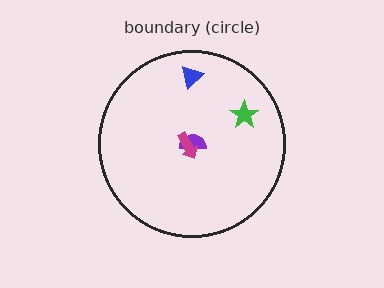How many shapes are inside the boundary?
4 inside, 0 outside.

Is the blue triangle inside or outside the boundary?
Inside.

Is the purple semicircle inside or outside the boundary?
Inside.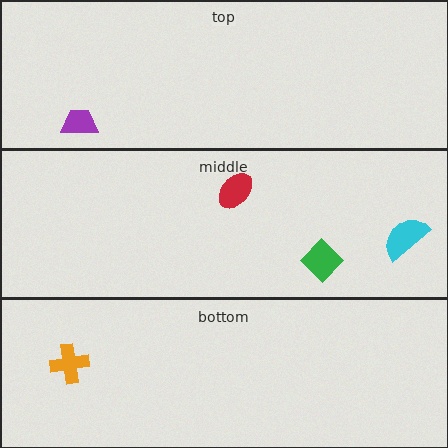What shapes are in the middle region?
The green diamond, the red ellipse, the cyan semicircle.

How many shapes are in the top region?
1.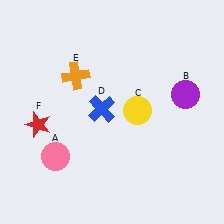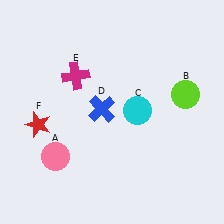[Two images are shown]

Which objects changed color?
B changed from purple to lime. C changed from yellow to cyan. E changed from orange to magenta.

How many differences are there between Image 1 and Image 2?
There are 3 differences between the two images.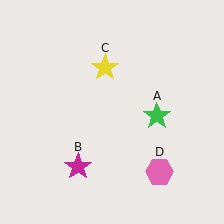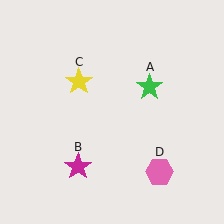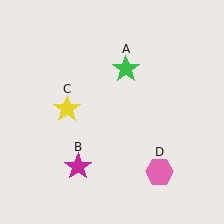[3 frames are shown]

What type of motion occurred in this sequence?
The green star (object A), yellow star (object C) rotated counterclockwise around the center of the scene.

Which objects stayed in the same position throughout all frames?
Magenta star (object B) and pink hexagon (object D) remained stationary.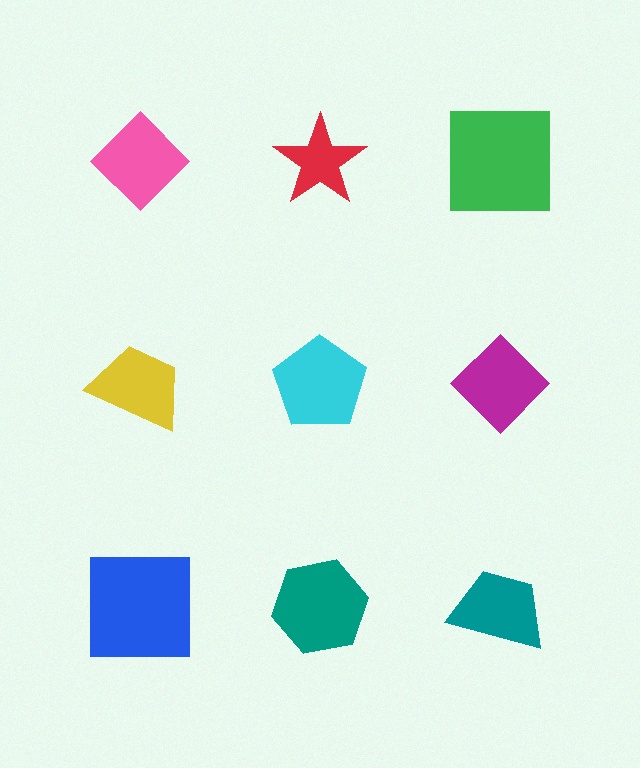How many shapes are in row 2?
3 shapes.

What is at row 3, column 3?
A teal trapezoid.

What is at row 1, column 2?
A red star.